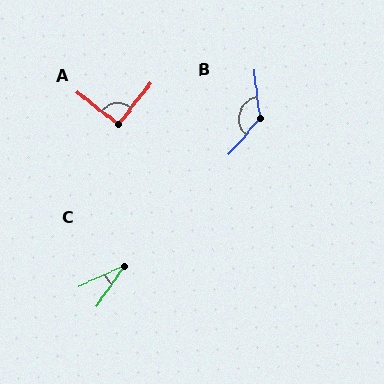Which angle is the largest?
B, at approximately 132 degrees.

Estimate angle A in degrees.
Approximately 90 degrees.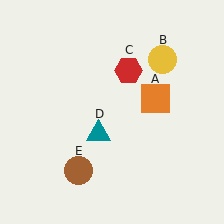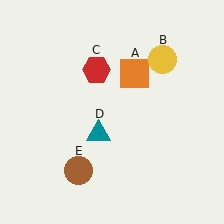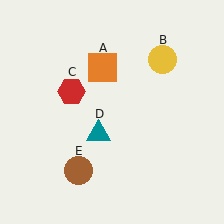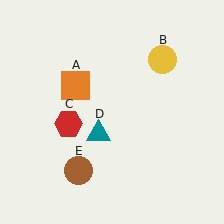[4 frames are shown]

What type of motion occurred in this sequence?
The orange square (object A), red hexagon (object C) rotated counterclockwise around the center of the scene.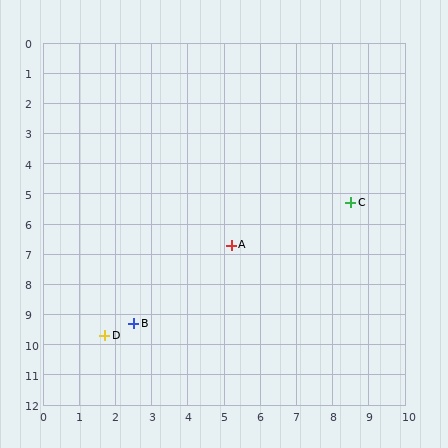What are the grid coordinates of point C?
Point C is at approximately (8.5, 5.3).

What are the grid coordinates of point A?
Point A is at approximately (5.2, 6.7).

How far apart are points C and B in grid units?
Points C and B are about 7.2 grid units apart.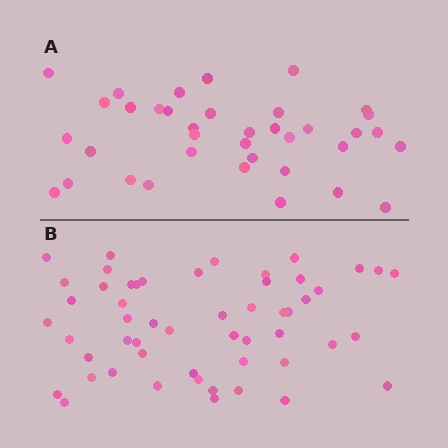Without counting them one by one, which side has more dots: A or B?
Region B (the bottom region) has more dots.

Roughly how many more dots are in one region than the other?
Region B has approximately 15 more dots than region A.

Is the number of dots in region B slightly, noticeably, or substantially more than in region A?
Region B has noticeably more, but not dramatically so. The ratio is roughly 1.4 to 1.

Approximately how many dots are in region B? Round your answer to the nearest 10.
About 50 dots. (The exact count is 53, which rounds to 50.)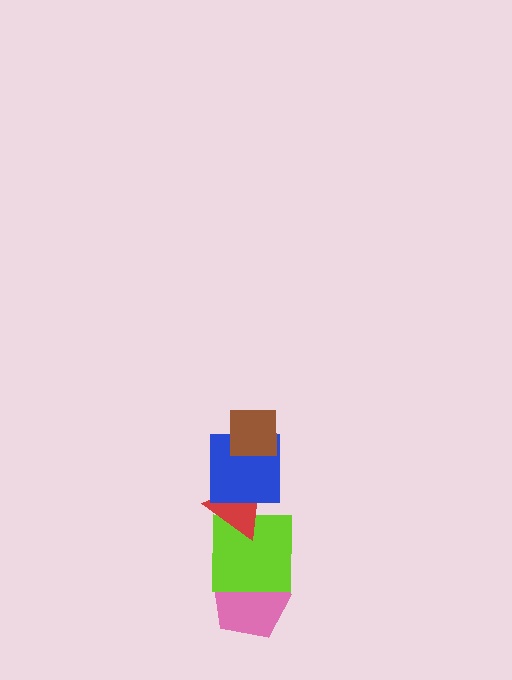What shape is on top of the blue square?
The brown square is on top of the blue square.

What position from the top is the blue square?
The blue square is 2nd from the top.